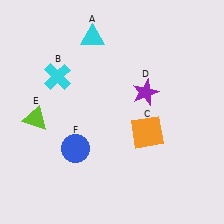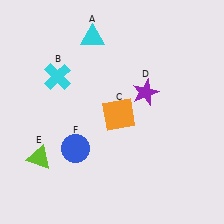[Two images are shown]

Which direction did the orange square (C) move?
The orange square (C) moved left.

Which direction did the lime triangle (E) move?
The lime triangle (E) moved down.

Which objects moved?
The objects that moved are: the orange square (C), the lime triangle (E).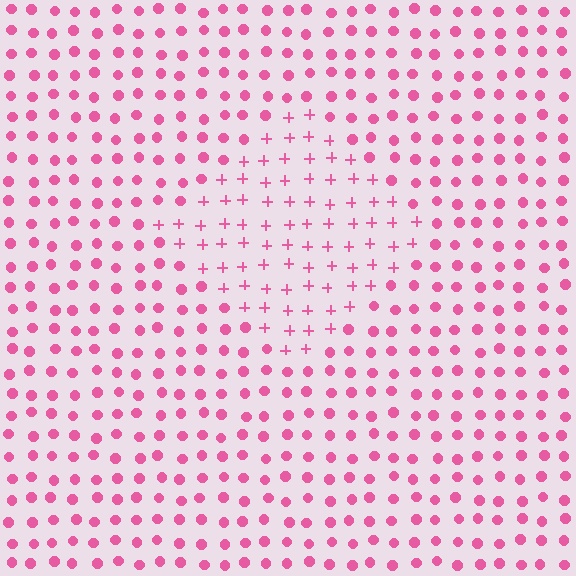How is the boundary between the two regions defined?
The boundary is defined by a change in element shape: plus signs inside vs. circles outside. All elements share the same color and spacing.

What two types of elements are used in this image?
The image uses plus signs inside the diamond region and circles outside it.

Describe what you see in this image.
The image is filled with small pink elements arranged in a uniform grid. A diamond-shaped region contains plus signs, while the surrounding area contains circles. The boundary is defined purely by the change in element shape.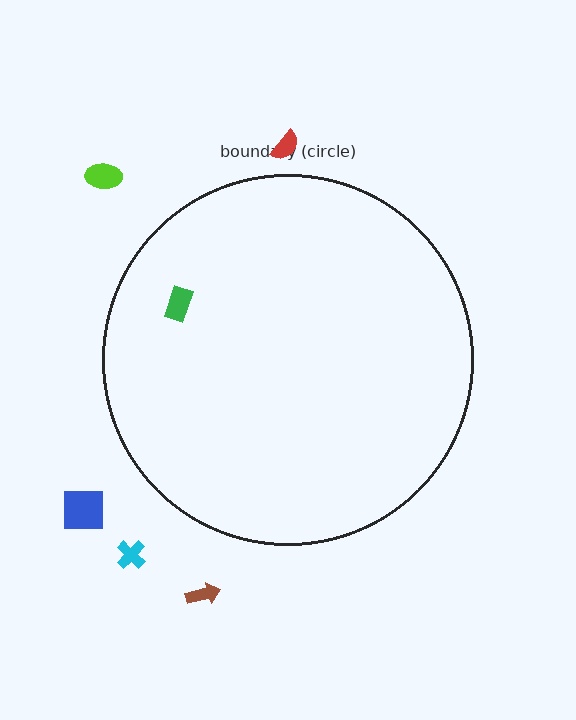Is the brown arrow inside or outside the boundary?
Outside.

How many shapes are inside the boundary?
1 inside, 5 outside.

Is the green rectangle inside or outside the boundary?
Inside.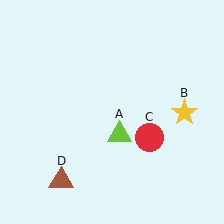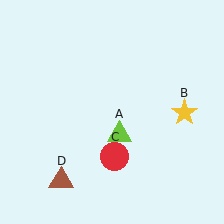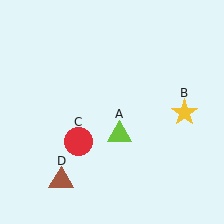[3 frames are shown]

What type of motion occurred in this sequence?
The red circle (object C) rotated clockwise around the center of the scene.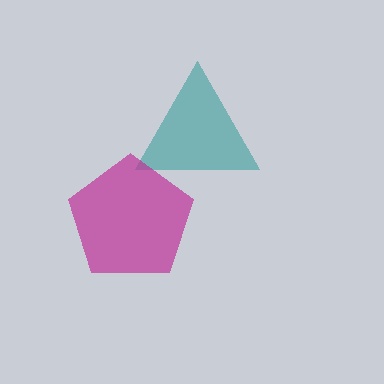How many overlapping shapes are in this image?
There are 2 overlapping shapes in the image.